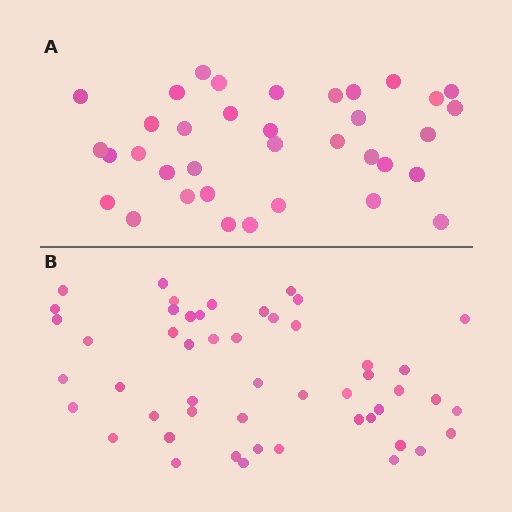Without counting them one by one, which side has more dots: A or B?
Region B (the bottom region) has more dots.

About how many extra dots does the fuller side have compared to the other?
Region B has approximately 15 more dots than region A.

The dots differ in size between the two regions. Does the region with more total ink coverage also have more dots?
No. Region A has more total ink coverage because its dots are larger, but region B actually contains more individual dots. Total area can be misleading — the number of items is what matters here.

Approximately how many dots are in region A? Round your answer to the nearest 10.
About 40 dots. (The exact count is 36, which rounds to 40.)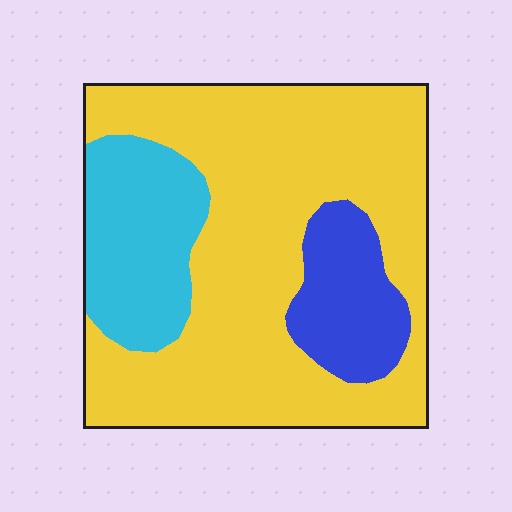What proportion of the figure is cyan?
Cyan covers 19% of the figure.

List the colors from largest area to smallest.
From largest to smallest: yellow, cyan, blue.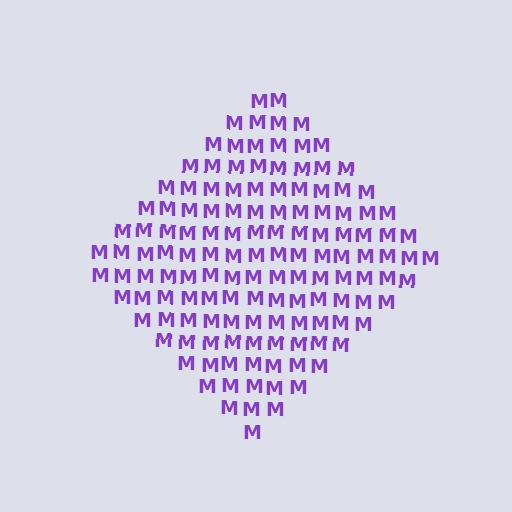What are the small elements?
The small elements are letter M's.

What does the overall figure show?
The overall figure shows a diamond.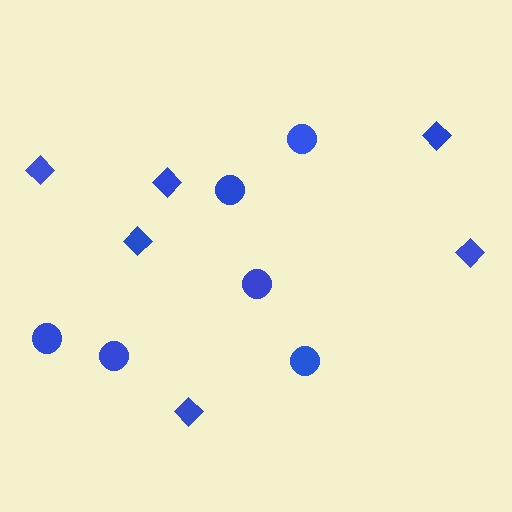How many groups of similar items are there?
There are 2 groups: one group of diamonds (6) and one group of circles (6).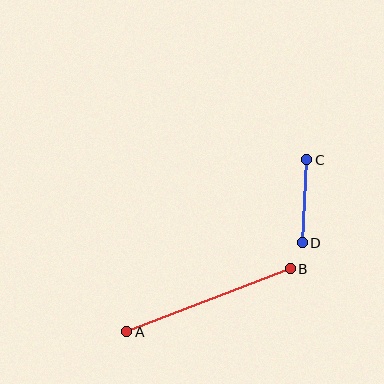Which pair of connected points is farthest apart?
Points A and B are farthest apart.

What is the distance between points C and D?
The distance is approximately 83 pixels.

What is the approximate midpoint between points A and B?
The midpoint is at approximately (209, 300) pixels.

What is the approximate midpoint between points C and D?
The midpoint is at approximately (304, 201) pixels.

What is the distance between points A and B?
The distance is approximately 175 pixels.